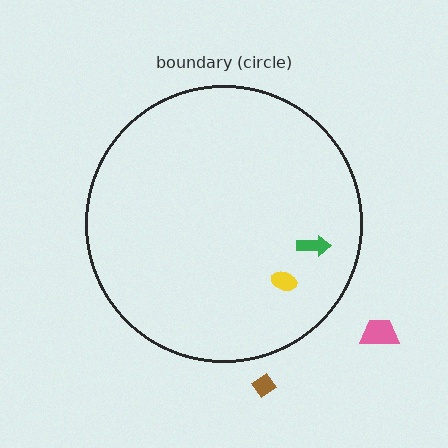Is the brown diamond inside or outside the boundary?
Outside.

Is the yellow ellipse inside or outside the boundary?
Inside.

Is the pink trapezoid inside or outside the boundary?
Outside.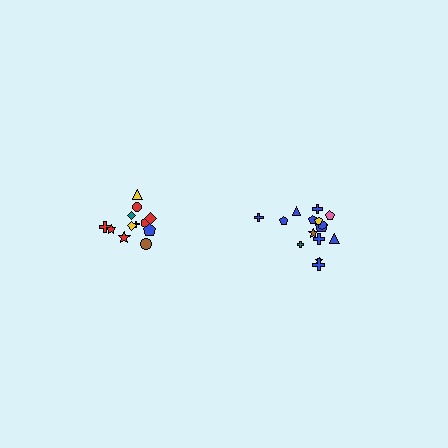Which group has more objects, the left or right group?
The right group.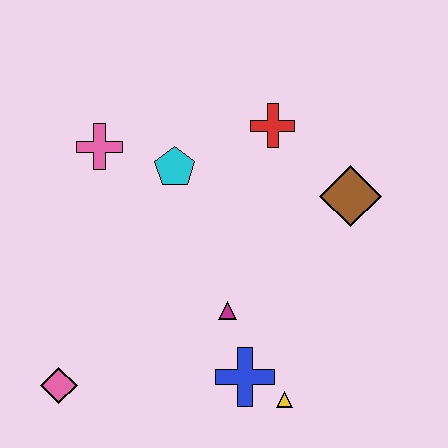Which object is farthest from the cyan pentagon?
The yellow triangle is farthest from the cyan pentagon.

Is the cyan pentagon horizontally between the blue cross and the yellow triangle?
No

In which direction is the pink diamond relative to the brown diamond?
The pink diamond is to the left of the brown diamond.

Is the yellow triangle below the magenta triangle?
Yes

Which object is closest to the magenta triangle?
The blue cross is closest to the magenta triangle.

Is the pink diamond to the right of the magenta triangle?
No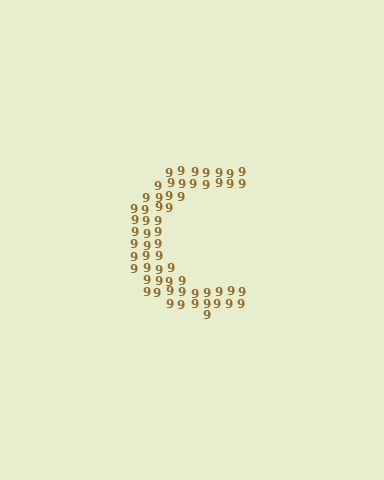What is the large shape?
The large shape is the letter C.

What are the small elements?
The small elements are digit 9's.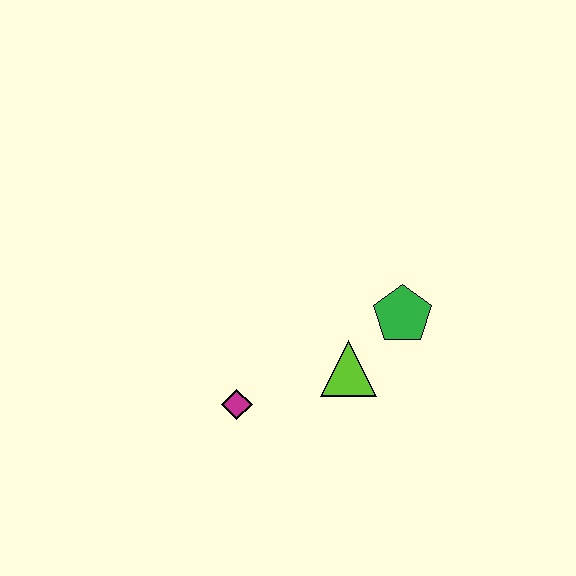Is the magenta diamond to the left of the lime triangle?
Yes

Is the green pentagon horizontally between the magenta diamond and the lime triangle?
No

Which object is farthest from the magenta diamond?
The green pentagon is farthest from the magenta diamond.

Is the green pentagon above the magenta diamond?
Yes